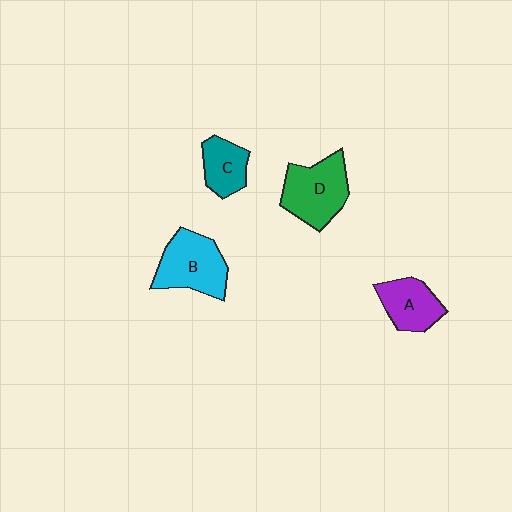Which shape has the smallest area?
Shape C (teal).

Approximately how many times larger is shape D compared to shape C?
Approximately 1.6 times.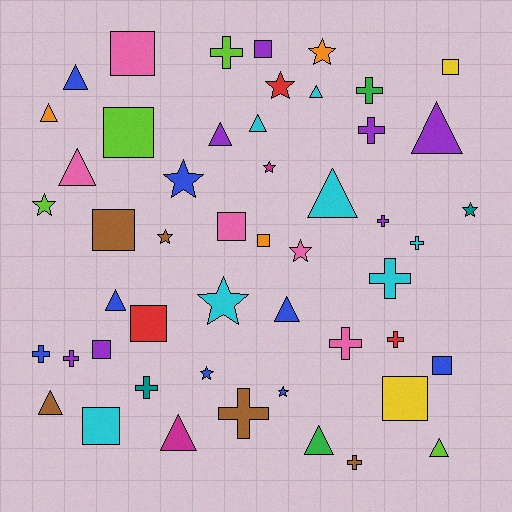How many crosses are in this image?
There are 13 crosses.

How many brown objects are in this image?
There are 5 brown objects.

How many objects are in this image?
There are 50 objects.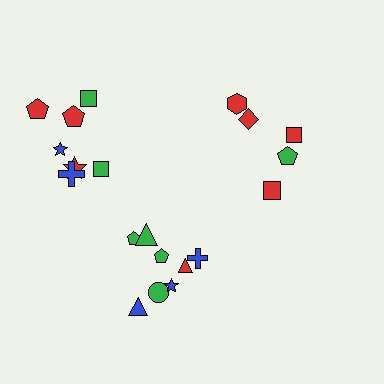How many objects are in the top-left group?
There are 7 objects.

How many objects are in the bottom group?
There are 8 objects.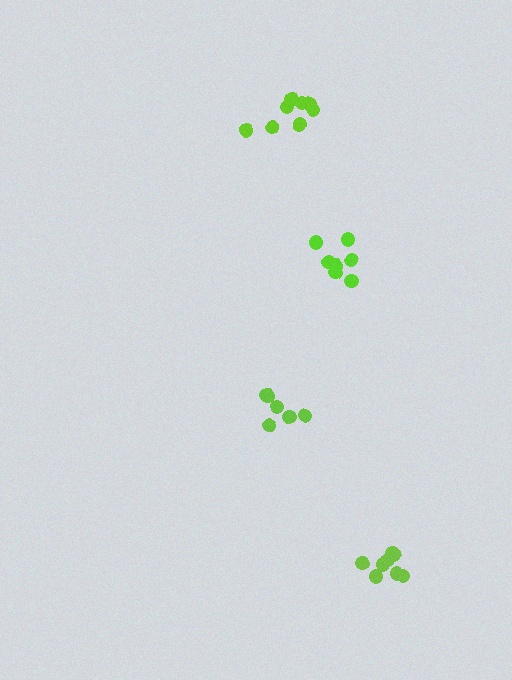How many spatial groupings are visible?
There are 4 spatial groupings.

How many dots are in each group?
Group 1: 8 dots, Group 2: 7 dots, Group 3: 6 dots, Group 4: 8 dots (29 total).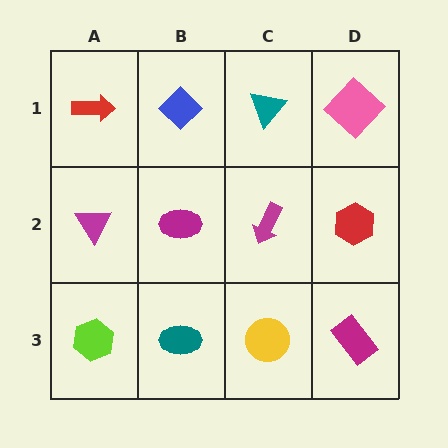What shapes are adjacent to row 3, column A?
A magenta triangle (row 2, column A), a teal ellipse (row 3, column B).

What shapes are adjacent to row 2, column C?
A teal triangle (row 1, column C), a yellow circle (row 3, column C), a magenta ellipse (row 2, column B), a red hexagon (row 2, column D).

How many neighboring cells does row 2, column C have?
4.